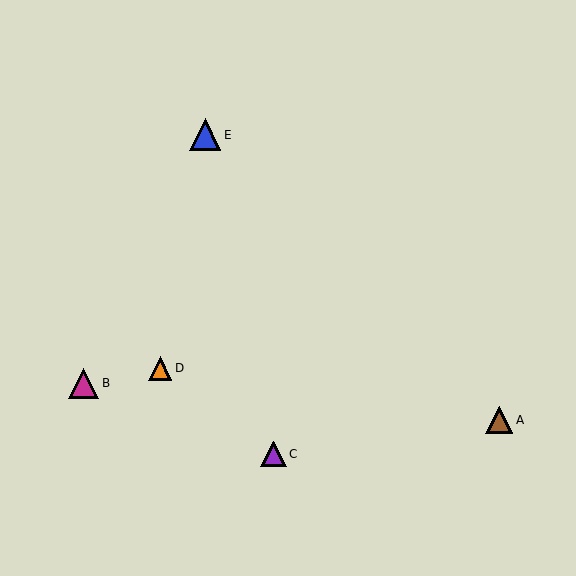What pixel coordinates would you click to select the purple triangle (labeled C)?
Click at (274, 454) to select the purple triangle C.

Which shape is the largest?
The blue triangle (labeled E) is the largest.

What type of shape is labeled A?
Shape A is a brown triangle.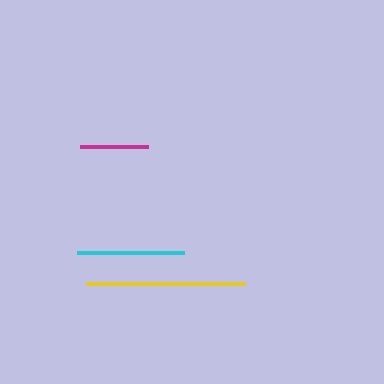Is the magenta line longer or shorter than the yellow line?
The yellow line is longer than the magenta line.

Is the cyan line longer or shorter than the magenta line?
The cyan line is longer than the magenta line.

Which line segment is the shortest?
The magenta line is the shortest at approximately 67 pixels.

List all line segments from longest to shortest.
From longest to shortest: yellow, cyan, magenta.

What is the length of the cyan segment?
The cyan segment is approximately 107 pixels long.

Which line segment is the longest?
The yellow line is the longest at approximately 158 pixels.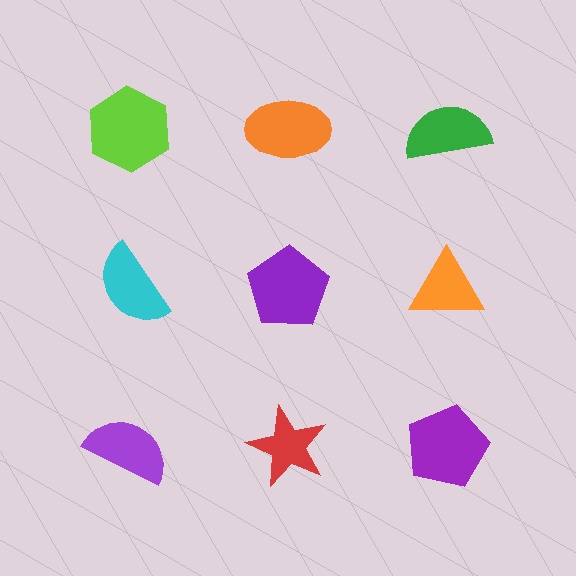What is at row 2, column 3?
An orange triangle.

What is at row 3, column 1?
A purple semicircle.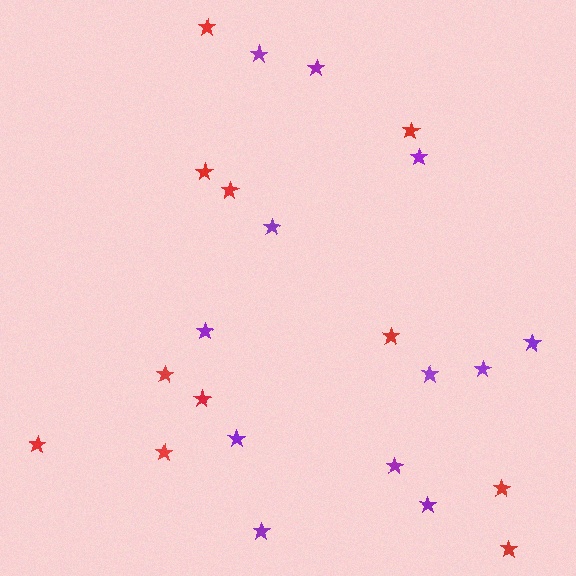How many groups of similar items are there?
There are 2 groups: one group of purple stars (12) and one group of red stars (11).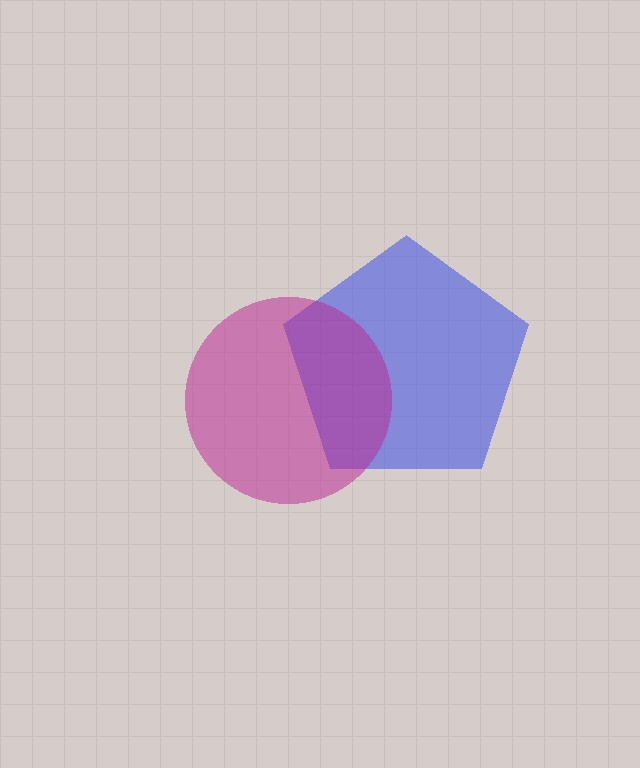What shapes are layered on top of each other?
The layered shapes are: a blue pentagon, a magenta circle.